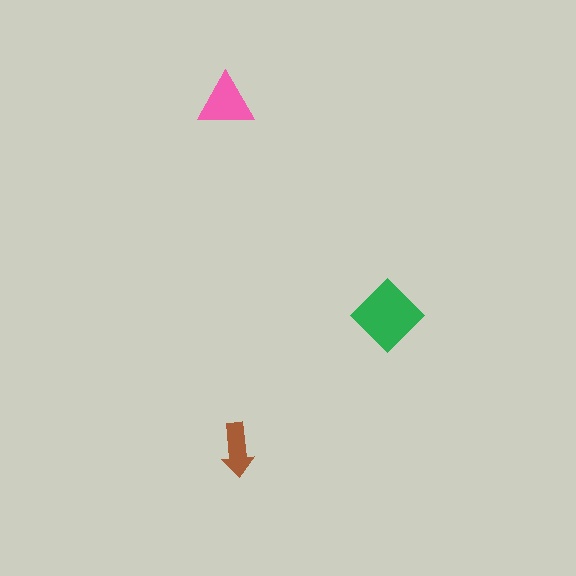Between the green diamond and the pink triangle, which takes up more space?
The green diamond.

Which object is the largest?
The green diamond.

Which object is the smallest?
The brown arrow.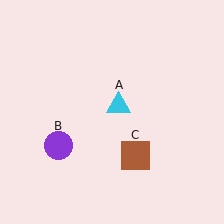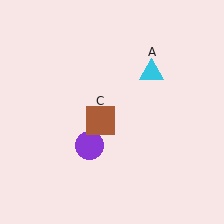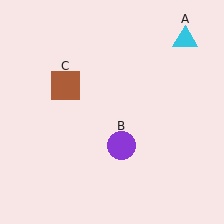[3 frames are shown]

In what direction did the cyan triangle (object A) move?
The cyan triangle (object A) moved up and to the right.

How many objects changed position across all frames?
3 objects changed position: cyan triangle (object A), purple circle (object B), brown square (object C).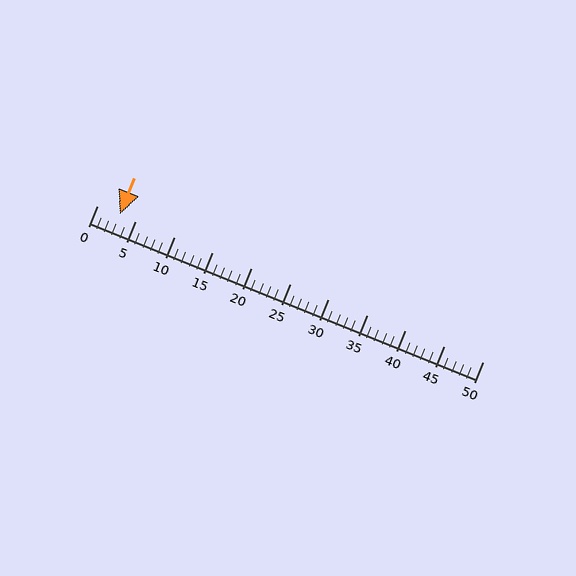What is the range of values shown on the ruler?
The ruler shows values from 0 to 50.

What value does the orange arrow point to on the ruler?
The orange arrow points to approximately 3.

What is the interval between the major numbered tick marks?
The major tick marks are spaced 5 units apart.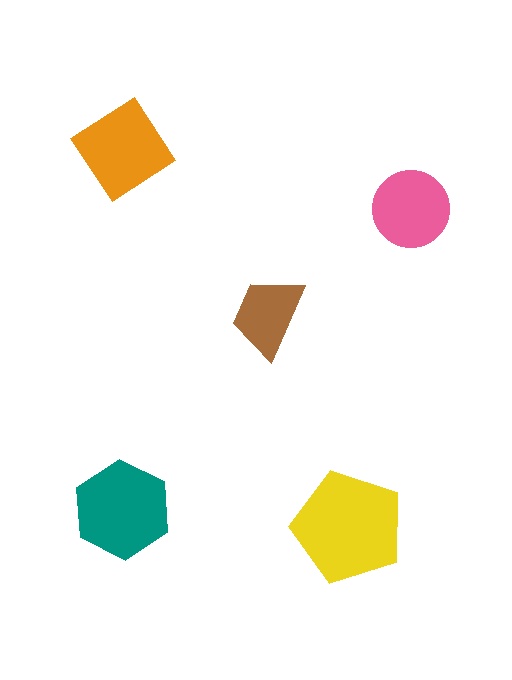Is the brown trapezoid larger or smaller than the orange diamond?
Smaller.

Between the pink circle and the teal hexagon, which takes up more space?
The teal hexagon.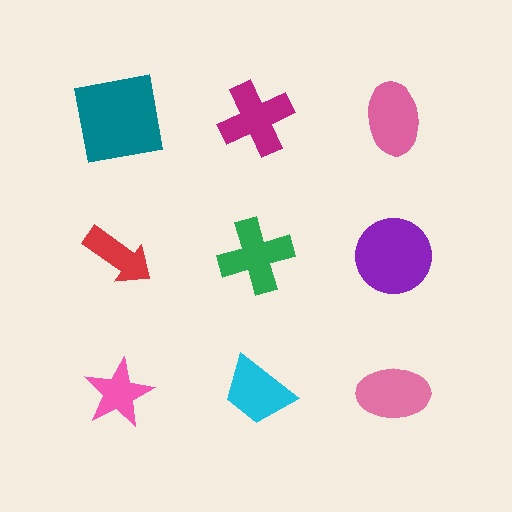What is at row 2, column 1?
A red arrow.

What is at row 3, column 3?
A pink ellipse.